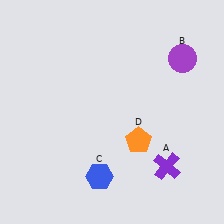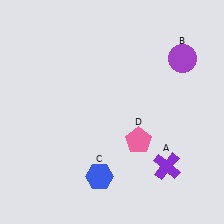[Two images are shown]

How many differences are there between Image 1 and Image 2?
There is 1 difference between the two images.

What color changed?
The pentagon (D) changed from orange in Image 1 to pink in Image 2.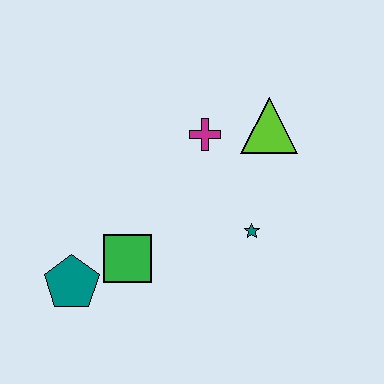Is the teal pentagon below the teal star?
Yes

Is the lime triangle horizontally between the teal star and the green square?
No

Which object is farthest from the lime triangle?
The teal pentagon is farthest from the lime triangle.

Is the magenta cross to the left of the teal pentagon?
No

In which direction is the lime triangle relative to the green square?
The lime triangle is to the right of the green square.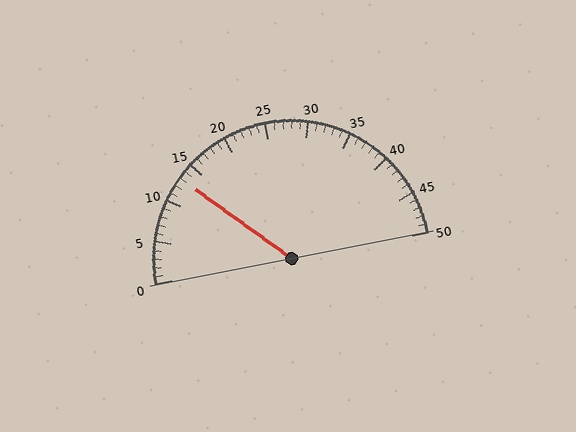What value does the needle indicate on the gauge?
The needle indicates approximately 13.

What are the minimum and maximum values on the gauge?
The gauge ranges from 0 to 50.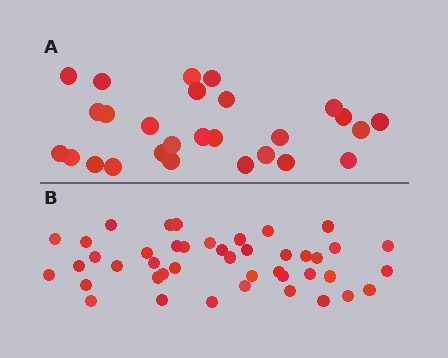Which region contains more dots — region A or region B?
Region B (the bottom region) has more dots.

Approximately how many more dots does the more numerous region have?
Region B has approximately 15 more dots than region A.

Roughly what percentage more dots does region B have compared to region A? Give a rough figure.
About 60% more.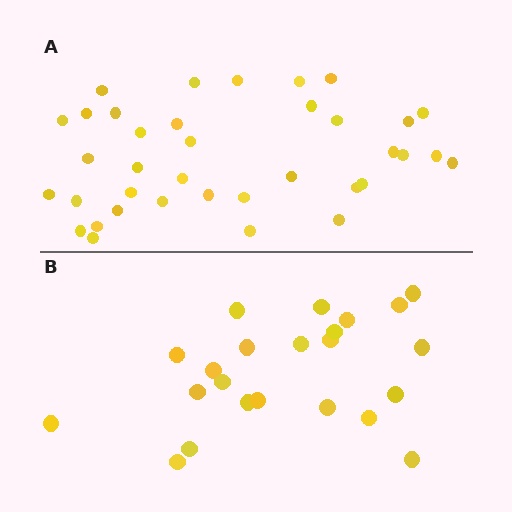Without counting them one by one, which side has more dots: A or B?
Region A (the top region) has more dots.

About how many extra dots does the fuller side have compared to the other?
Region A has approximately 15 more dots than region B.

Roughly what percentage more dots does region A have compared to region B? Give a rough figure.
About 60% more.